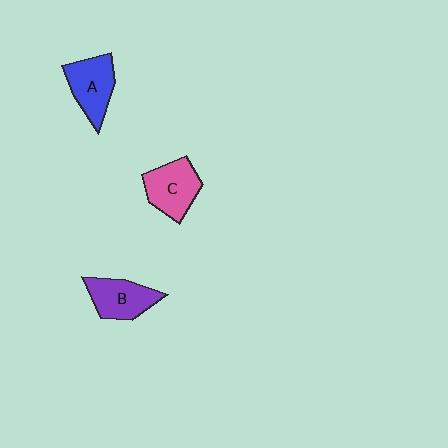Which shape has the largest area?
Shape C (pink).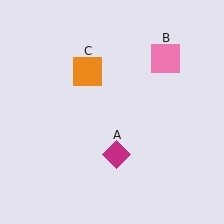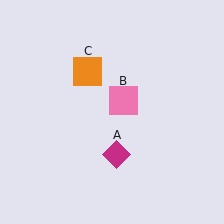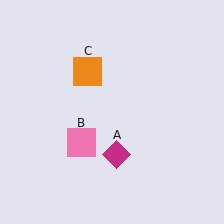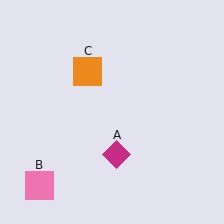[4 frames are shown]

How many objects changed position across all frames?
1 object changed position: pink square (object B).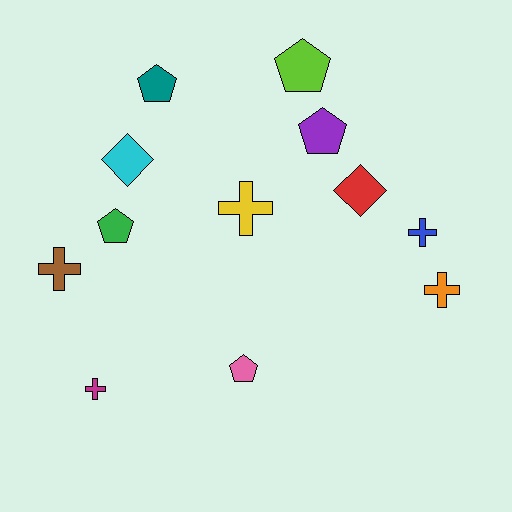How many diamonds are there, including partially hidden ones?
There are 2 diamonds.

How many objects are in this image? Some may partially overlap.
There are 12 objects.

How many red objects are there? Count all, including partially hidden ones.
There is 1 red object.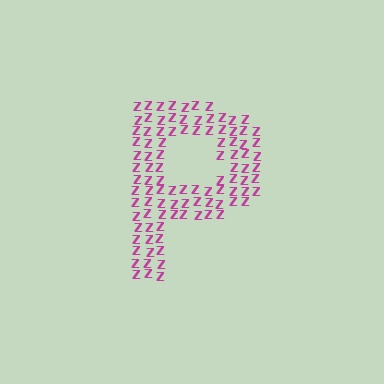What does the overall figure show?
The overall figure shows the letter P.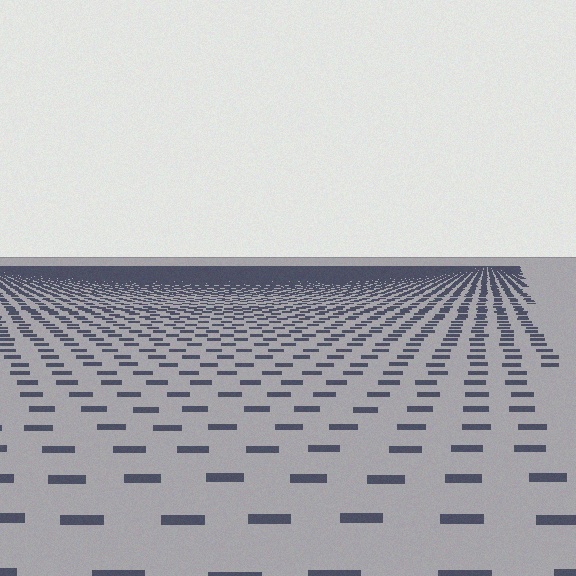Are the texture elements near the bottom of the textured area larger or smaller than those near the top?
Larger. Near the bottom, elements are closer to the viewer and appear at a bigger on-screen size.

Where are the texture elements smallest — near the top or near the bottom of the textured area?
Near the top.